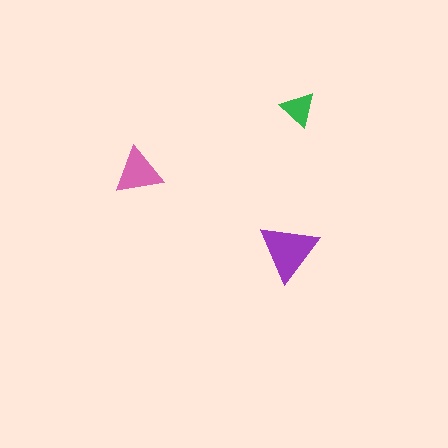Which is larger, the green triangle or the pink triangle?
The pink one.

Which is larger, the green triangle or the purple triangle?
The purple one.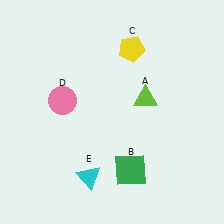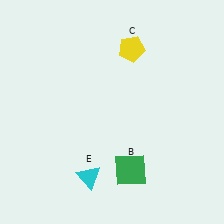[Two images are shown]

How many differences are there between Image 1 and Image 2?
There are 2 differences between the two images.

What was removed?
The pink circle (D), the lime triangle (A) were removed in Image 2.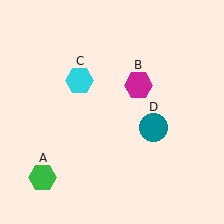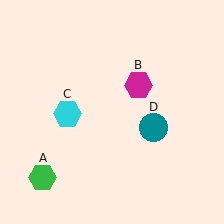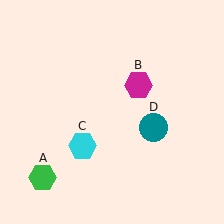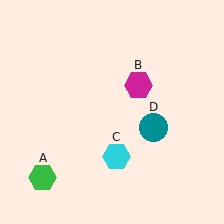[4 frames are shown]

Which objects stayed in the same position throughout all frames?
Green hexagon (object A) and magenta hexagon (object B) and teal circle (object D) remained stationary.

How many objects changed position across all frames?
1 object changed position: cyan hexagon (object C).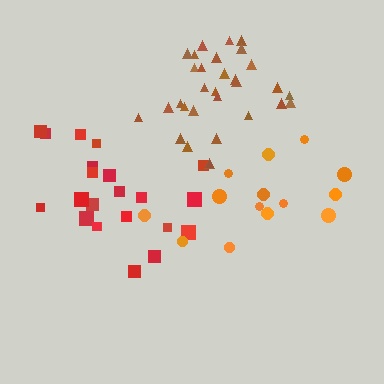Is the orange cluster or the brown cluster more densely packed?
Brown.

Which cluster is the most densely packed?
Brown.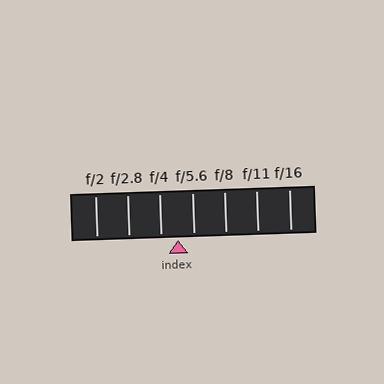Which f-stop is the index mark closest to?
The index mark is closest to f/5.6.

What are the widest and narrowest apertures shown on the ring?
The widest aperture shown is f/2 and the narrowest is f/16.